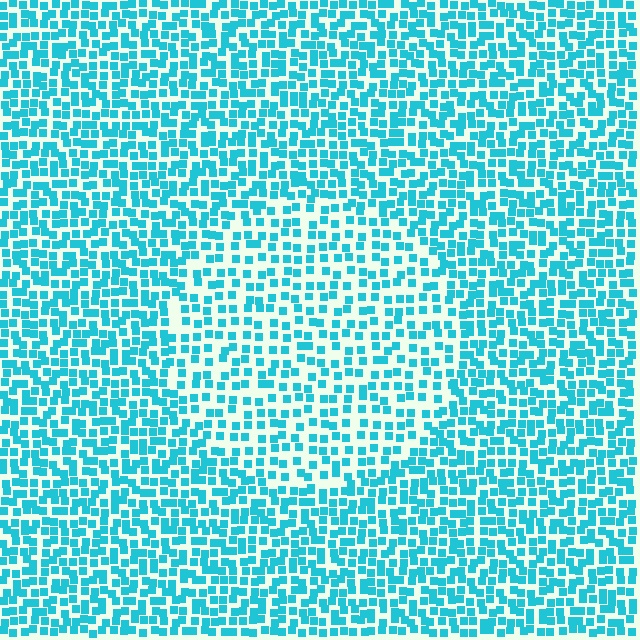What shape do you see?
I see a circle.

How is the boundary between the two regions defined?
The boundary is defined by a change in element density (approximately 1.6x ratio). All elements are the same color, size, and shape.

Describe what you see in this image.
The image contains small cyan elements arranged at two different densities. A circle-shaped region is visible where the elements are less densely packed than the surrounding area.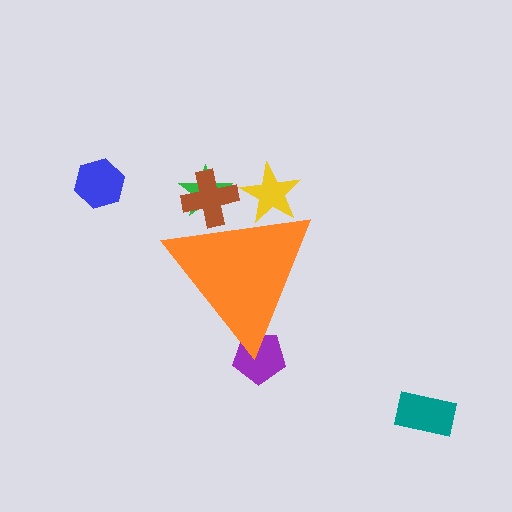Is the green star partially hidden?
Yes, the green star is partially hidden behind the orange triangle.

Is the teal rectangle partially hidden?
No, the teal rectangle is fully visible.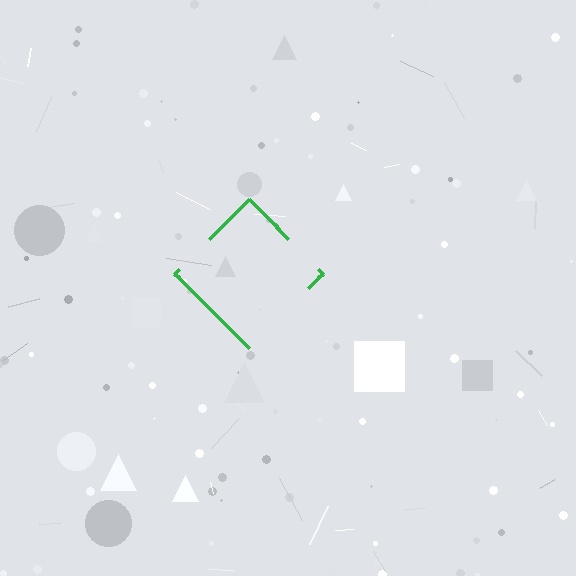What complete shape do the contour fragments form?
The contour fragments form a diamond.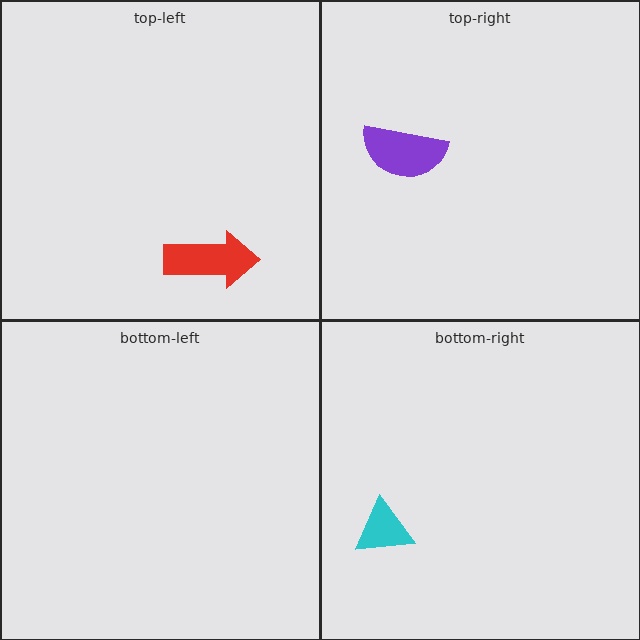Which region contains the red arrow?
The top-left region.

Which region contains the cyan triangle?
The bottom-right region.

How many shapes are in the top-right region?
1.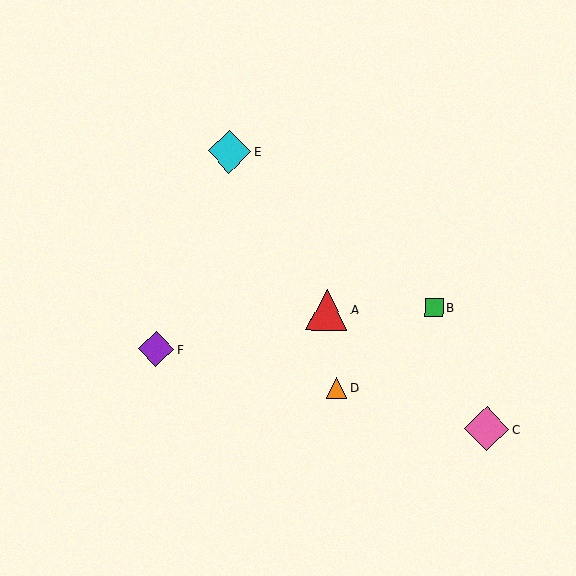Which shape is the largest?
The pink diamond (labeled C) is the largest.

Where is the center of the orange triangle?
The center of the orange triangle is at (336, 388).